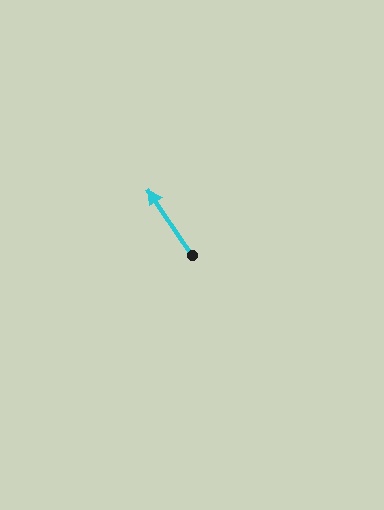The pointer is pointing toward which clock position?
Roughly 11 o'clock.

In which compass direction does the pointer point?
Northwest.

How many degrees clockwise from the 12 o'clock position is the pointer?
Approximately 326 degrees.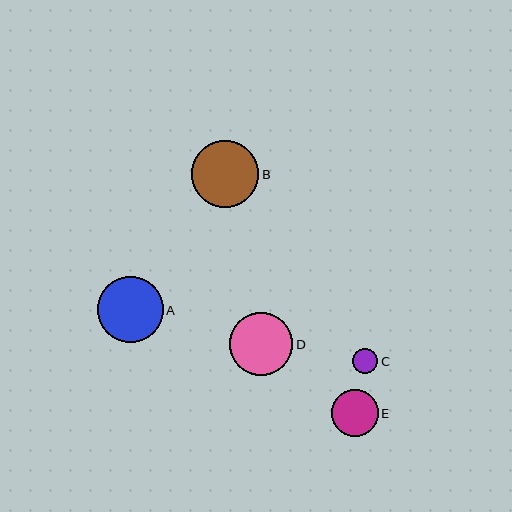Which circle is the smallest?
Circle C is the smallest with a size of approximately 25 pixels.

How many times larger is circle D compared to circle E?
Circle D is approximately 1.3 times the size of circle E.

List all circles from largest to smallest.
From largest to smallest: B, A, D, E, C.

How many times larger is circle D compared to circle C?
Circle D is approximately 2.5 times the size of circle C.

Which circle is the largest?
Circle B is the largest with a size of approximately 67 pixels.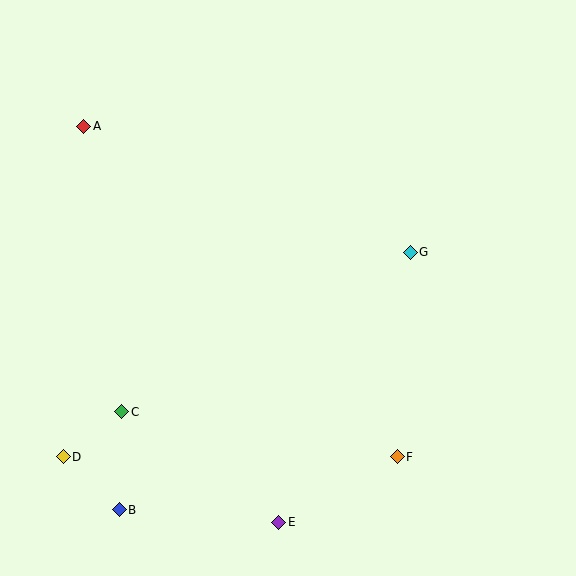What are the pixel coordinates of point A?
Point A is at (84, 126).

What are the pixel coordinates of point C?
Point C is at (122, 412).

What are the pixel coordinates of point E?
Point E is at (279, 522).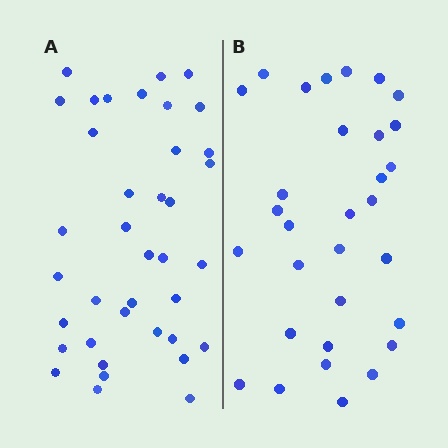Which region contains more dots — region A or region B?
Region A (the left region) has more dots.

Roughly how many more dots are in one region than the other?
Region A has roughly 8 or so more dots than region B.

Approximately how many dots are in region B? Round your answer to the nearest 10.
About 30 dots. (The exact count is 31, which rounds to 30.)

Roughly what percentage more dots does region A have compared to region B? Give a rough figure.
About 25% more.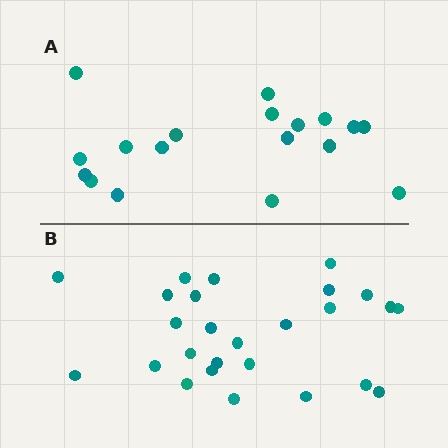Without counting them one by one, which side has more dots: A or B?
Region B (the bottom region) has more dots.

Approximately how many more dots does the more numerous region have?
Region B has roughly 8 or so more dots than region A.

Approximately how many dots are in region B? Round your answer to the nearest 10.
About 30 dots. (The exact count is 26, which rounds to 30.)